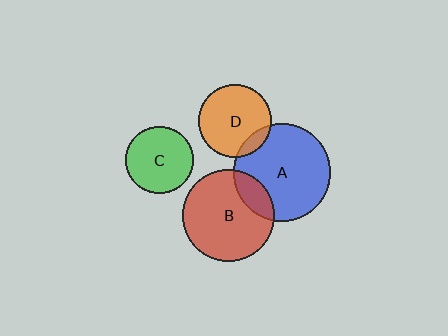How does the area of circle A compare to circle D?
Approximately 1.8 times.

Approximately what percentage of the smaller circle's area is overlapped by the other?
Approximately 20%.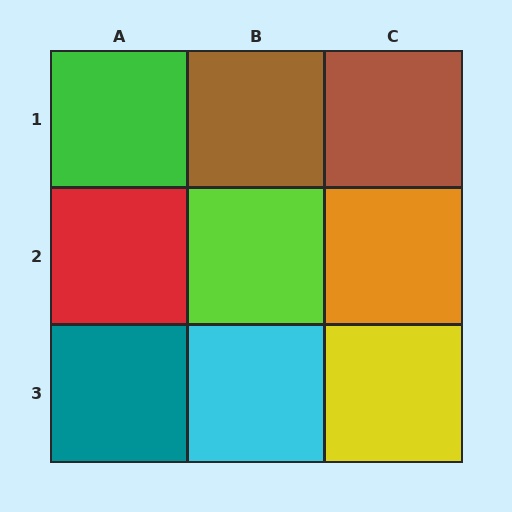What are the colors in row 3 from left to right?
Teal, cyan, yellow.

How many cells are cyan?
1 cell is cyan.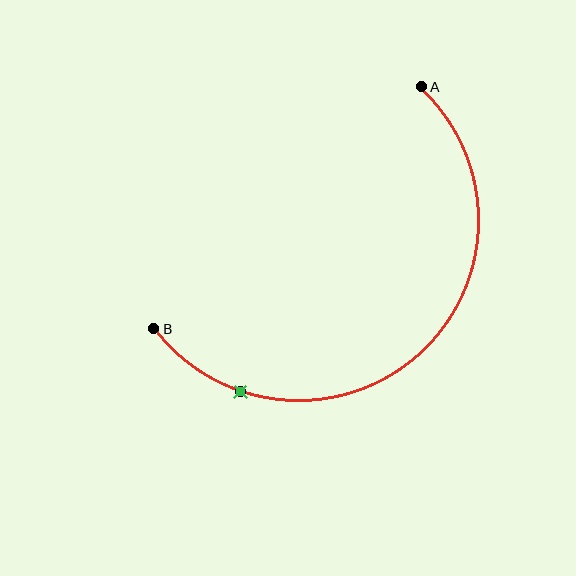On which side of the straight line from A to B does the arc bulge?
The arc bulges below and to the right of the straight line connecting A and B.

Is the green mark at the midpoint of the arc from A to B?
No. The green mark lies on the arc but is closer to endpoint B. The arc midpoint would be at the point on the curve equidistant along the arc from both A and B.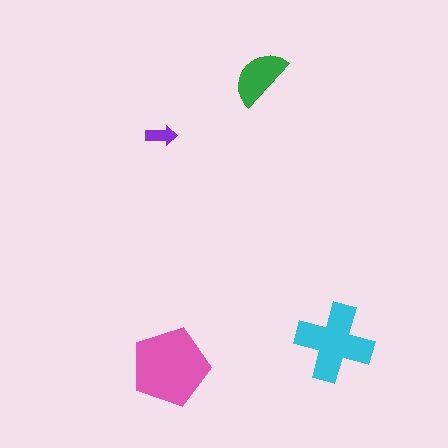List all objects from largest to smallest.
The pink pentagon, the cyan cross, the green semicircle, the purple arrow.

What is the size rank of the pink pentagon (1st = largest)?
1st.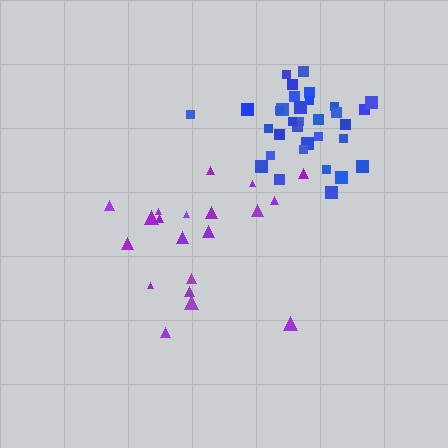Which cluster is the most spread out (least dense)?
Purple.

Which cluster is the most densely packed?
Blue.